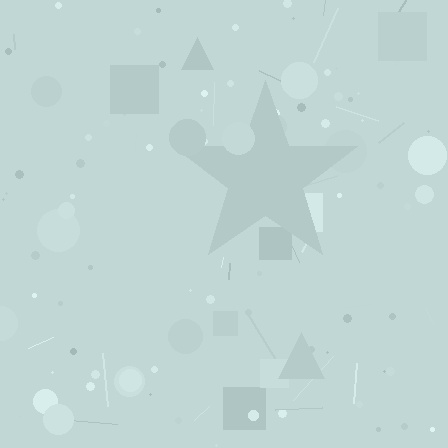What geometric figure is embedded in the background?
A star is embedded in the background.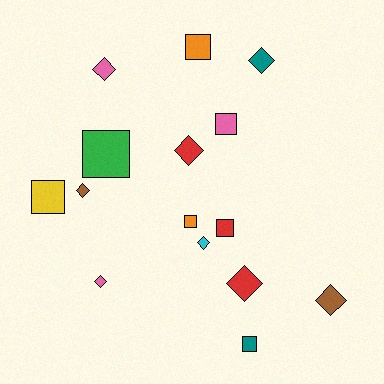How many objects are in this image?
There are 15 objects.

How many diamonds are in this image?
There are 8 diamonds.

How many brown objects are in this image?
There are 2 brown objects.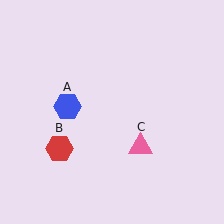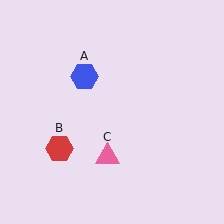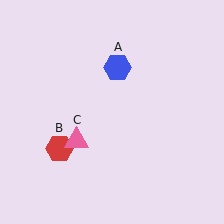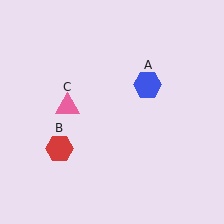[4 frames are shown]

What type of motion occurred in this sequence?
The blue hexagon (object A), pink triangle (object C) rotated clockwise around the center of the scene.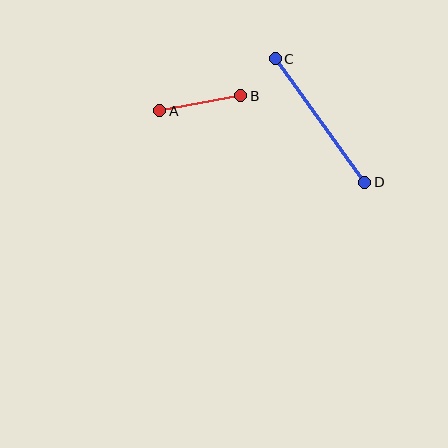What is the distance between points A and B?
The distance is approximately 82 pixels.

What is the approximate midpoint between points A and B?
The midpoint is at approximately (200, 103) pixels.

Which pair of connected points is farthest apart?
Points C and D are farthest apart.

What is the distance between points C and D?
The distance is approximately 152 pixels.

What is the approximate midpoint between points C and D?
The midpoint is at approximately (320, 121) pixels.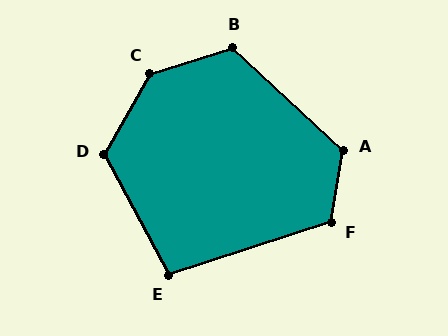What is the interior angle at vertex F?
Approximately 117 degrees (obtuse).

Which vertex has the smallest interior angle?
E, at approximately 100 degrees.